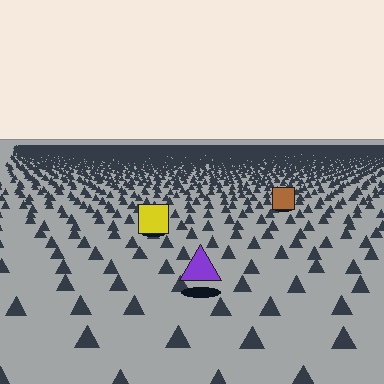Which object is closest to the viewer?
The purple triangle is closest. The texture marks near it are larger and more spread out.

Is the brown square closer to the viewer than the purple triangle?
No. The purple triangle is closer — you can tell from the texture gradient: the ground texture is coarser near it.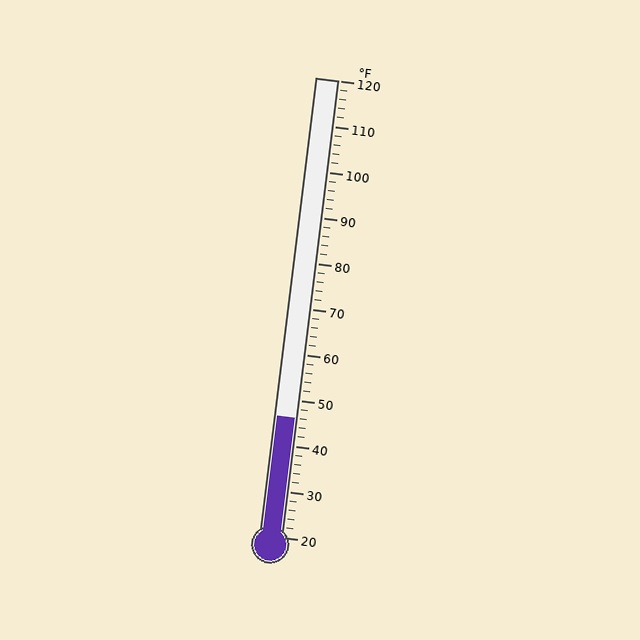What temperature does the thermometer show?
The thermometer shows approximately 46°F.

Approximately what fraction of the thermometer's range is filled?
The thermometer is filled to approximately 25% of its range.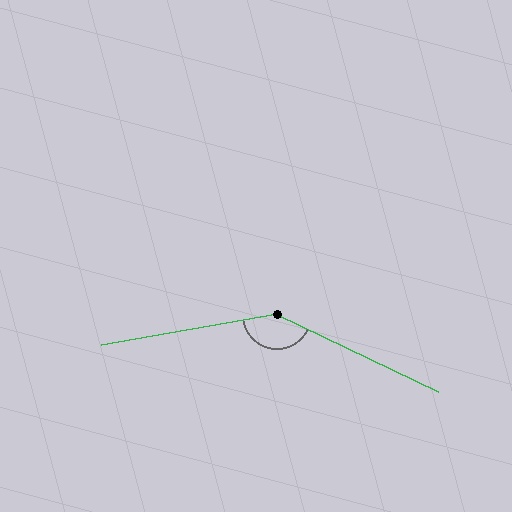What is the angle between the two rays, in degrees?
Approximately 144 degrees.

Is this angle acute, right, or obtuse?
It is obtuse.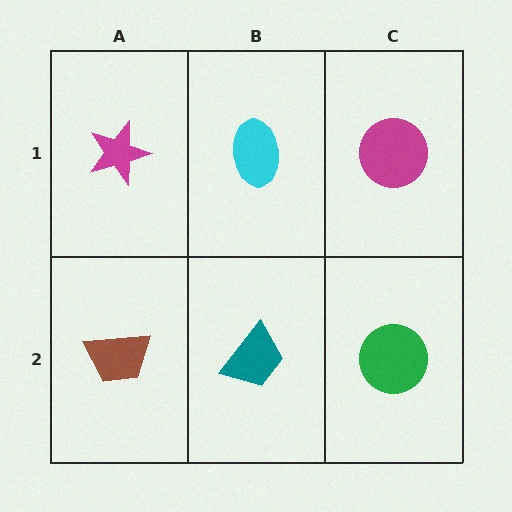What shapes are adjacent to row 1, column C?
A green circle (row 2, column C), a cyan ellipse (row 1, column B).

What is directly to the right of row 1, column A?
A cyan ellipse.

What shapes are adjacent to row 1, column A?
A brown trapezoid (row 2, column A), a cyan ellipse (row 1, column B).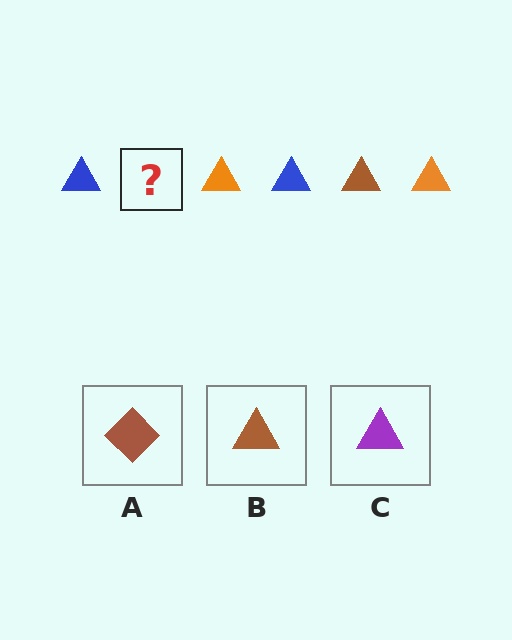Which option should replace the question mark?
Option B.